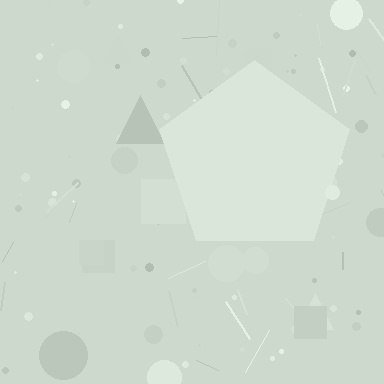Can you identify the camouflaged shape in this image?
The camouflaged shape is a pentagon.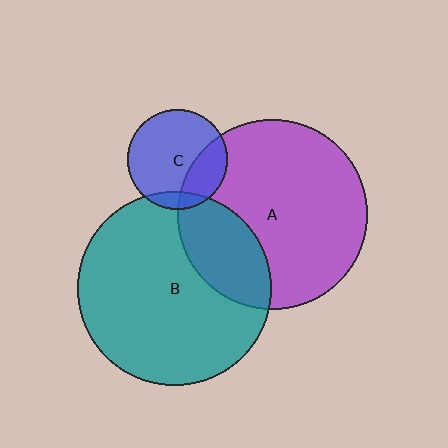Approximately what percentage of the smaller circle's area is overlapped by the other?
Approximately 25%.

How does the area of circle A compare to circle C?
Approximately 3.6 times.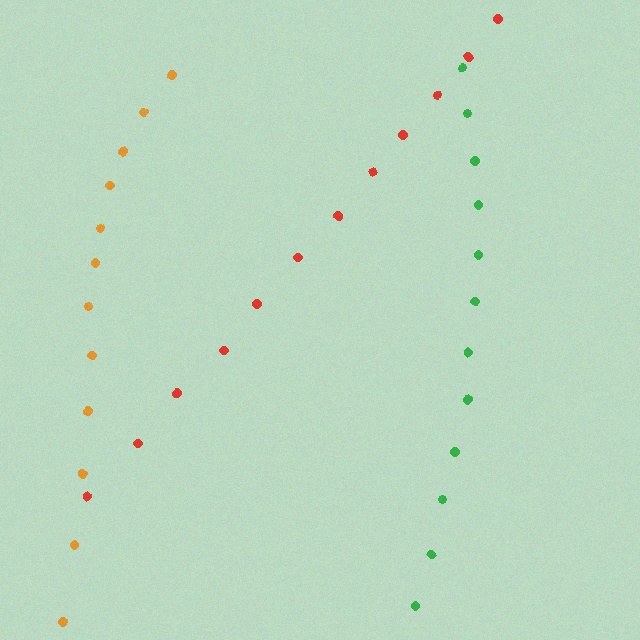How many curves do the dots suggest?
There are 3 distinct paths.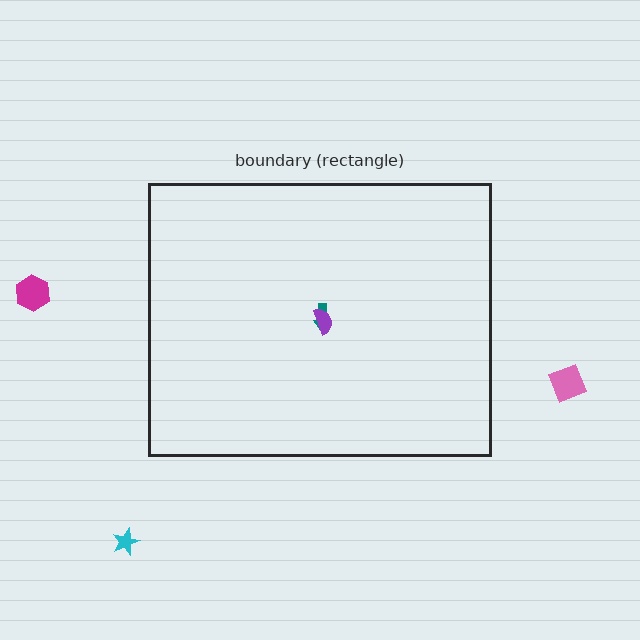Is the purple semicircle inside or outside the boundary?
Inside.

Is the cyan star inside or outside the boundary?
Outside.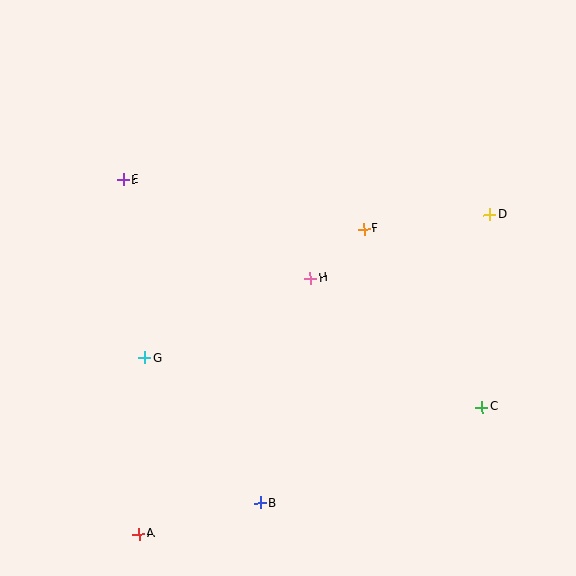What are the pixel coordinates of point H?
Point H is at (310, 278).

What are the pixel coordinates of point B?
Point B is at (260, 503).